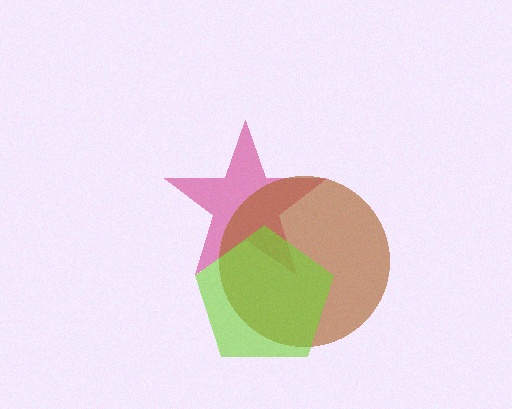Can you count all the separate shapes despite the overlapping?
Yes, there are 3 separate shapes.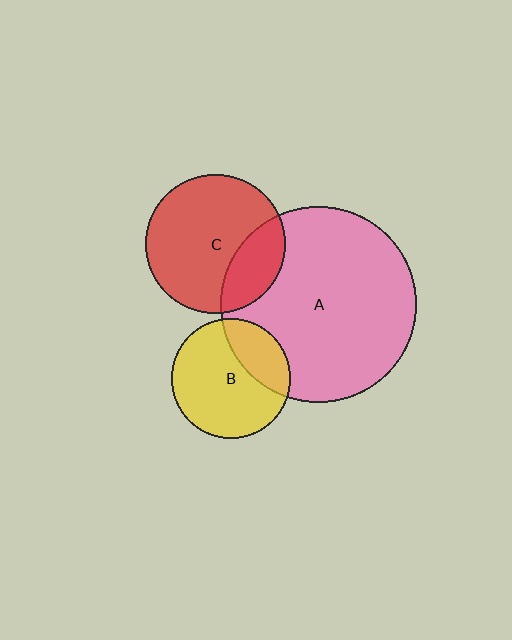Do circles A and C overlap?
Yes.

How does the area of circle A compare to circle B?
Approximately 2.7 times.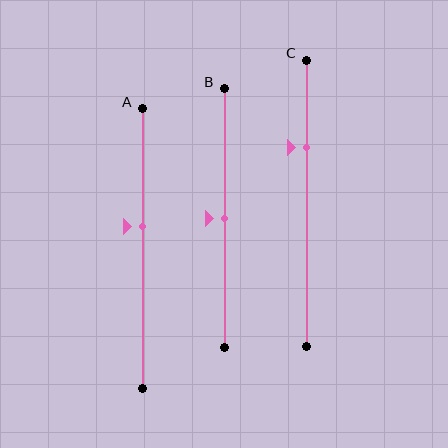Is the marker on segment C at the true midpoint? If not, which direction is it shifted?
No, the marker on segment C is shifted upward by about 19% of the segment length.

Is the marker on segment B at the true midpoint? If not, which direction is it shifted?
Yes, the marker on segment B is at the true midpoint.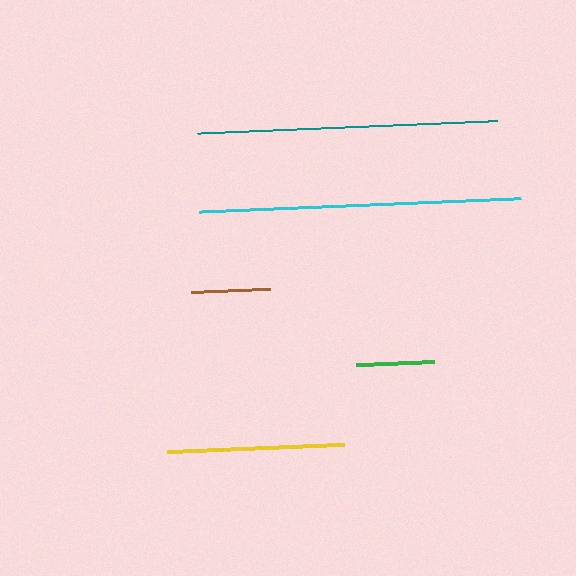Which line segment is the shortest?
The green line is the shortest at approximately 78 pixels.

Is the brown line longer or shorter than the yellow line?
The yellow line is longer than the brown line.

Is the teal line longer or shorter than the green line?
The teal line is longer than the green line.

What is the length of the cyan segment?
The cyan segment is approximately 322 pixels long.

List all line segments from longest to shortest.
From longest to shortest: cyan, teal, yellow, brown, green.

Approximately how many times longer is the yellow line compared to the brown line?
The yellow line is approximately 2.3 times the length of the brown line.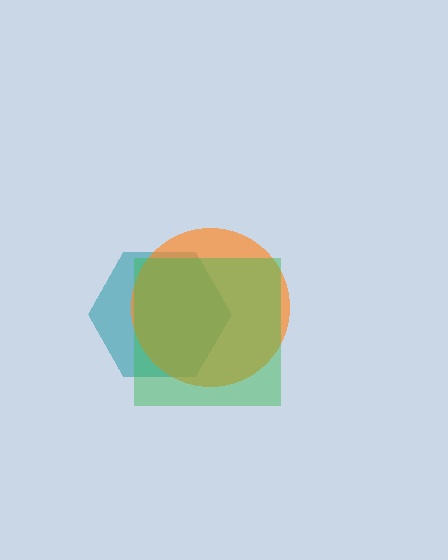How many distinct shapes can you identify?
There are 3 distinct shapes: a teal hexagon, an orange circle, a green square.